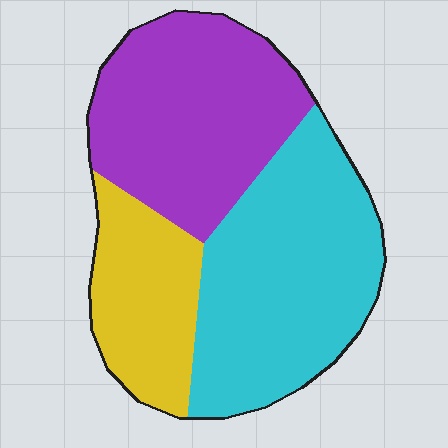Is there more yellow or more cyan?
Cyan.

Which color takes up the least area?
Yellow, at roughly 20%.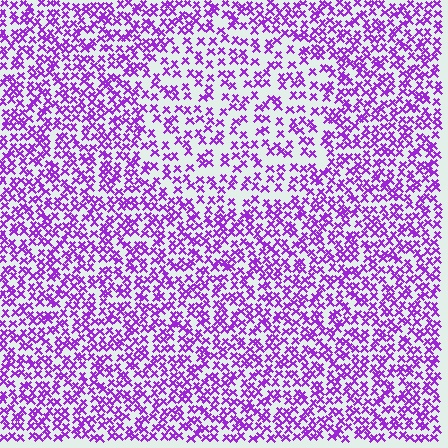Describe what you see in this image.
The image contains small purple elements arranged at two different densities. A circle-shaped region is visible where the elements are less densely packed than the surrounding area.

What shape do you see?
I see a circle.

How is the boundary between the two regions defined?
The boundary is defined by a change in element density (approximately 1.7x ratio). All elements are the same color, size, and shape.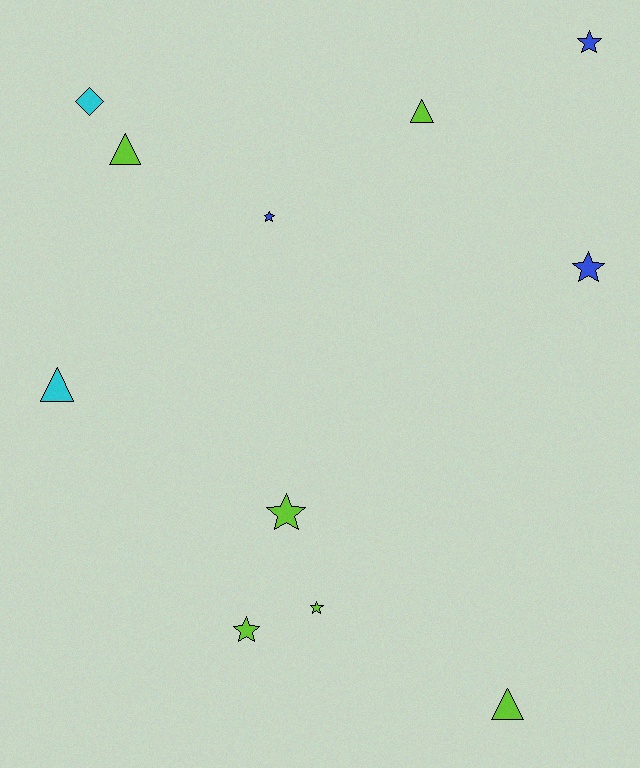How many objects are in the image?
There are 11 objects.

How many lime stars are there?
There are 3 lime stars.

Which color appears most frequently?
Lime, with 6 objects.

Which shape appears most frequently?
Star, with 6 objects.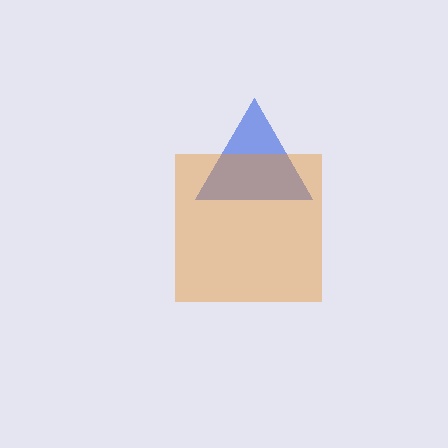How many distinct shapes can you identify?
There are 2 distinct shapes: a blue triangle, an orange square.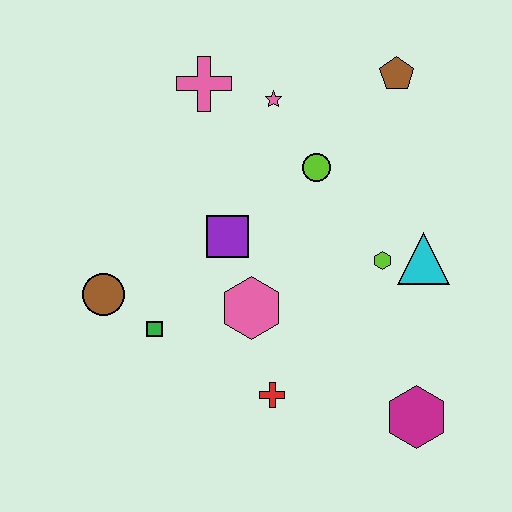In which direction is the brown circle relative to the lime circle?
The brown circle is to the left of the lime circle.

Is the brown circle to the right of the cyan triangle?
No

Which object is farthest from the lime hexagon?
The brown circle is farthest from the lime hexagon.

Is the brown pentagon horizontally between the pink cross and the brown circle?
No